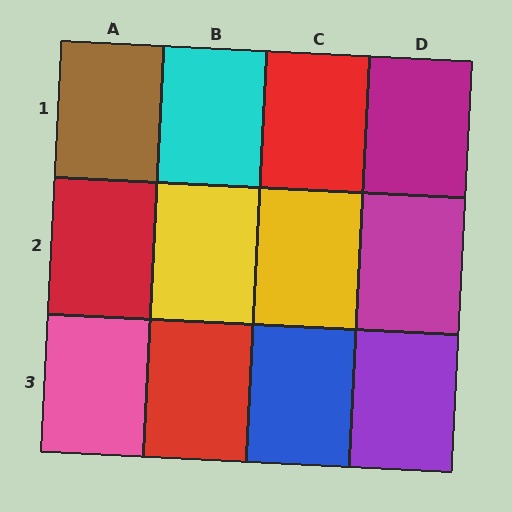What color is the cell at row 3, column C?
Blue.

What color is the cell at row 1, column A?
Brown.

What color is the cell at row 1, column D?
Magenta.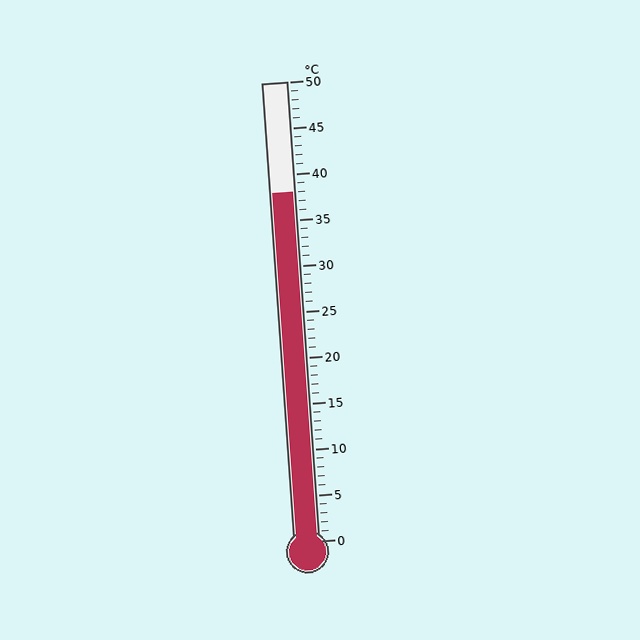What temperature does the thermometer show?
The thermometer shows approximately 38°C.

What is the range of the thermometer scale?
The thermometer scale ranges from 0°C to 50°C.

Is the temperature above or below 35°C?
The temperature is above 35°C.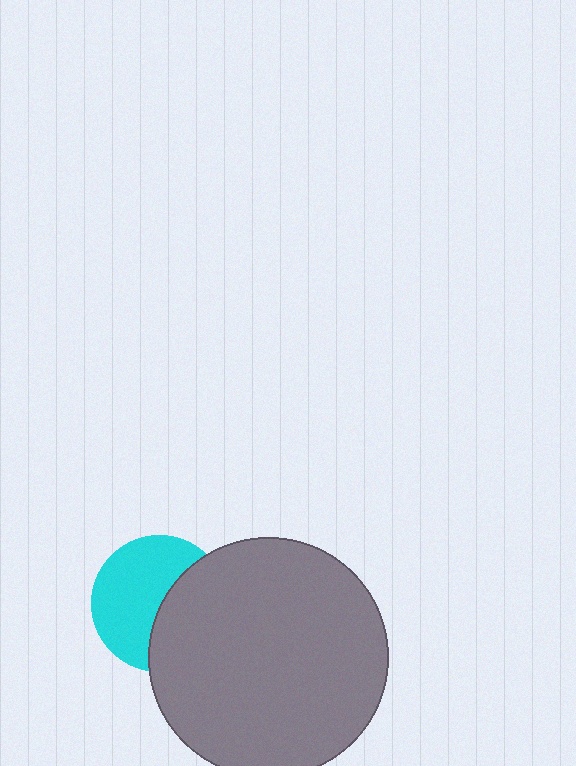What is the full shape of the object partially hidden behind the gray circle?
The partially hidden object is a cyan circle.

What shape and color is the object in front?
The object in front is a gray circle.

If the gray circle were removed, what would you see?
You would see the complete cyan circle.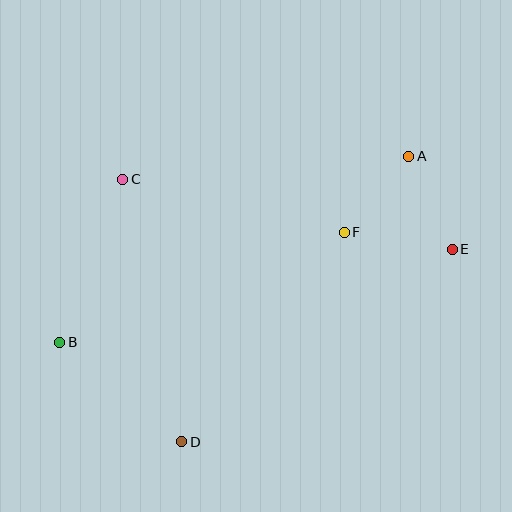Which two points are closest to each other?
Points A and F are closest to each other.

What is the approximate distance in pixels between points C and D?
The distance between C and D is approximately 269 pixels.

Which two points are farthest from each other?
Points B and E are farthest from each other.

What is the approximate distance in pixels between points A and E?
The distance between A and E is approximately 103 pixels.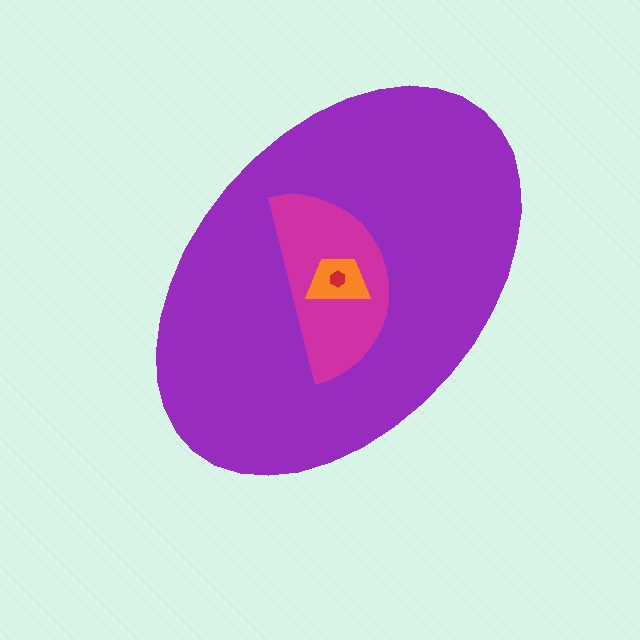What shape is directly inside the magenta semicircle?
The orange trapezoid.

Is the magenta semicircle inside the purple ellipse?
Yes.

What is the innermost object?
The red hexagon.